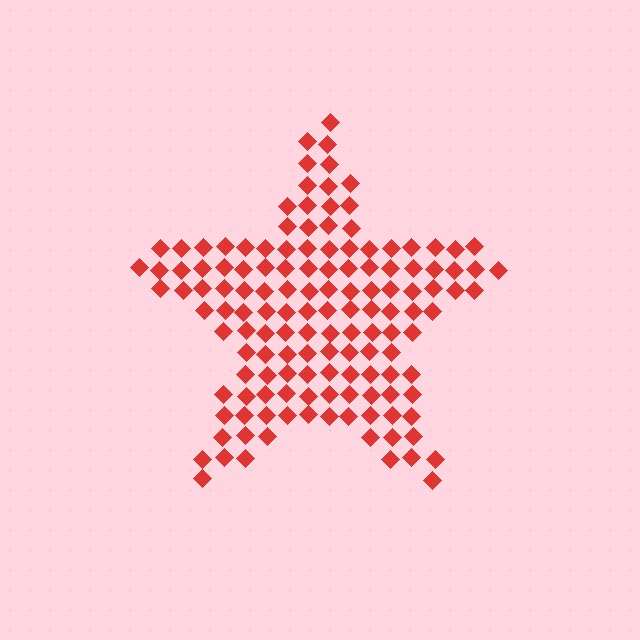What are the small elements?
The small elements are diamonds.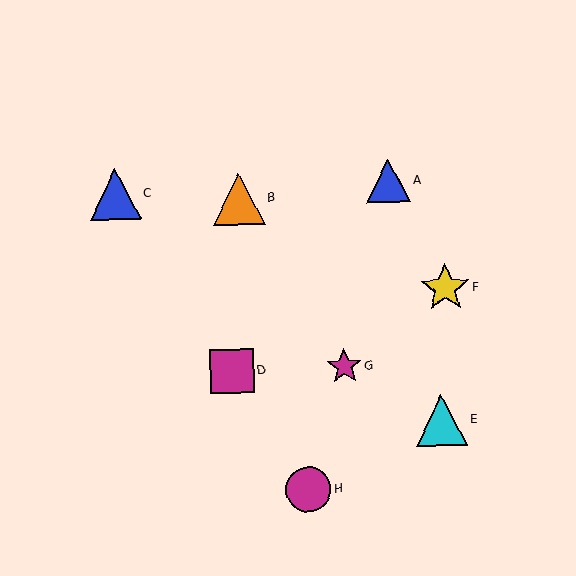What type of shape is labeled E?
Shape E is a cyan triangle.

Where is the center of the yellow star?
The center of the yellow star is at (445, 288).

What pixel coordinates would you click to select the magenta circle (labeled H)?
Click at (308, 489) to select the magenta circle H.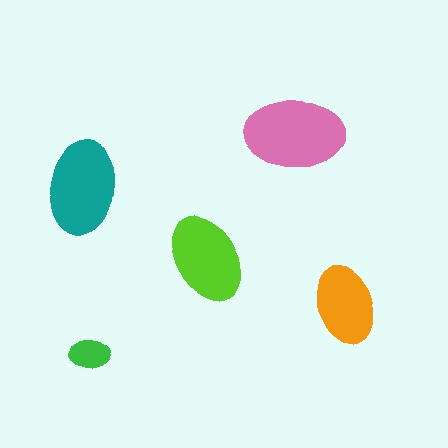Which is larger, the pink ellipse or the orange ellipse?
The pink one.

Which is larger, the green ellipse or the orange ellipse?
The orange one.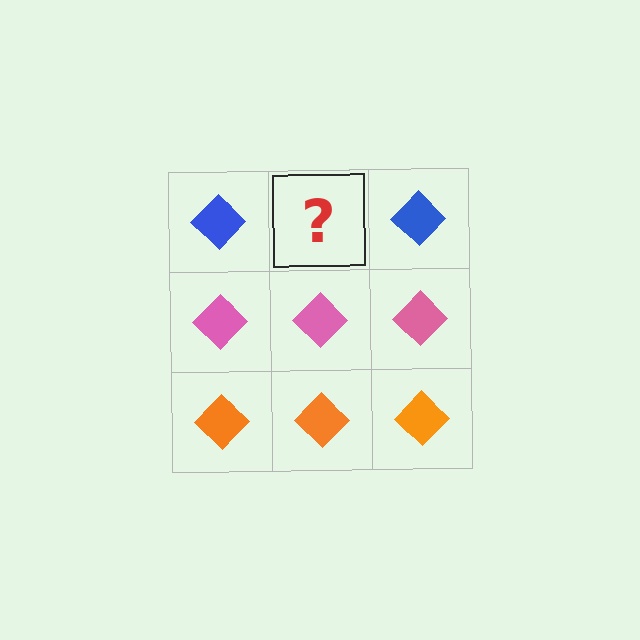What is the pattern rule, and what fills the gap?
The rule is that each row has a consistent color. The gap should be filled with a blue diamond.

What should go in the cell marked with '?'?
The missing cell should contain a blue diamond.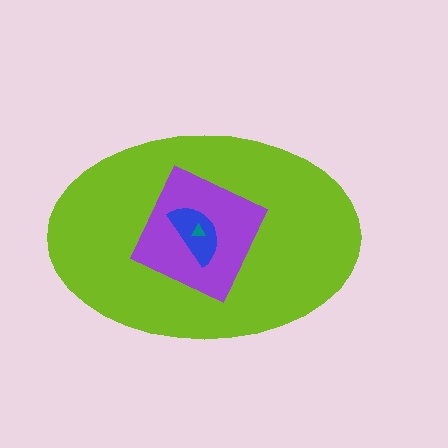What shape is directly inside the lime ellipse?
The purple square.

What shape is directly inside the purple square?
The blue semicircle.